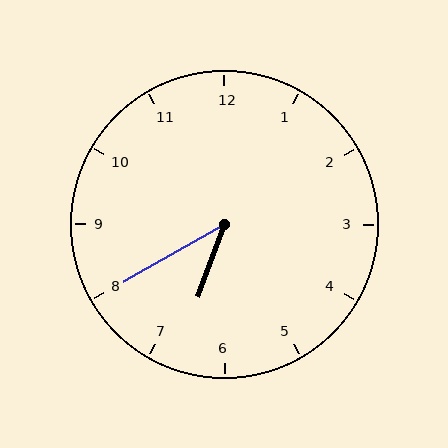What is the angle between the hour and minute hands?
Approximately 40 degrees.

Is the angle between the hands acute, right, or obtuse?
It is acute.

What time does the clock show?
6:40.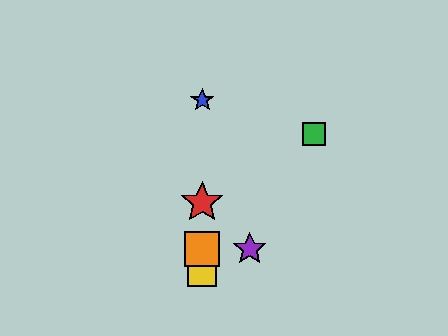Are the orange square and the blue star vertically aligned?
Yes, both are at x≈202.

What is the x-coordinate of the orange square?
The orange square is at x≈202.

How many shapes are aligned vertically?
4 shapes (the red star, the blue star, the yellow square, the orange square) are aligned vertically.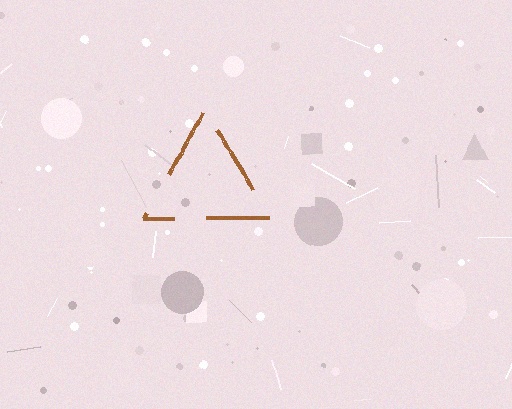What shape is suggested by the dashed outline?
The dashed outline suggests a triangle.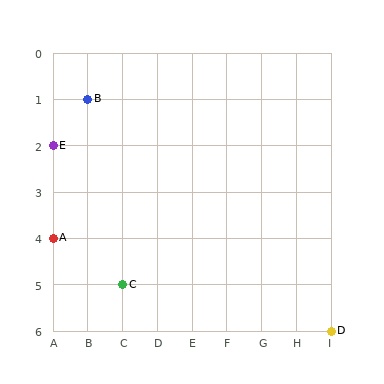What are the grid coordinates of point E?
Point E is at grid coordinates (A, 2).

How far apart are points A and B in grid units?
Points A and B are 1 column and 3 rows apart (about 3.2 grid units diagonally).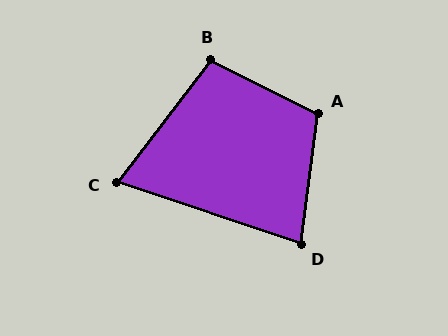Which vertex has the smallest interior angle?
C, at approximately 71 degrees.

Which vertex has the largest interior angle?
A, at approximately 109 degrees.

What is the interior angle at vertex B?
Approximately 101 degrees (obtuse).